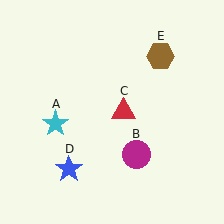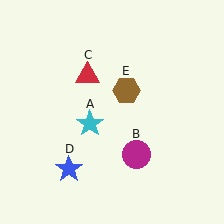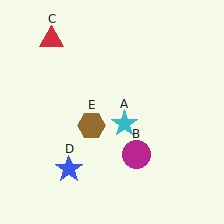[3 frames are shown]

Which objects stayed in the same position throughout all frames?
Magenta circle (object B) and blue star (object D) remained stationary.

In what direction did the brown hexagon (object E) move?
The brown hexagon (object E) moved down and to the left.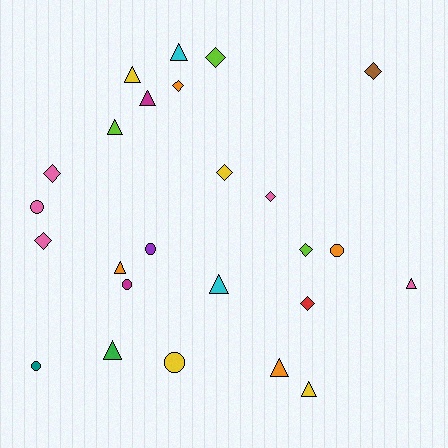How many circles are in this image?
There are 6 circles.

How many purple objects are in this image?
There is 1 purple object.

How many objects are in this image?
There are 25 objects.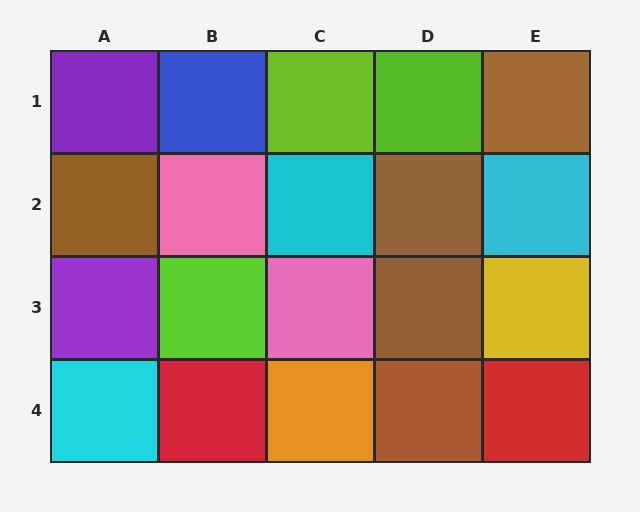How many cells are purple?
2 cells are purple.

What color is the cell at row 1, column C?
Lime.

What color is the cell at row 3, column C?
Pink.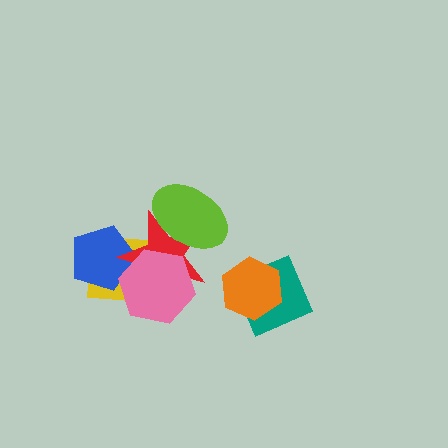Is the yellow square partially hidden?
Yes, it is partially covered by another shape.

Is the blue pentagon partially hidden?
Yes, it is partially covered by another shape.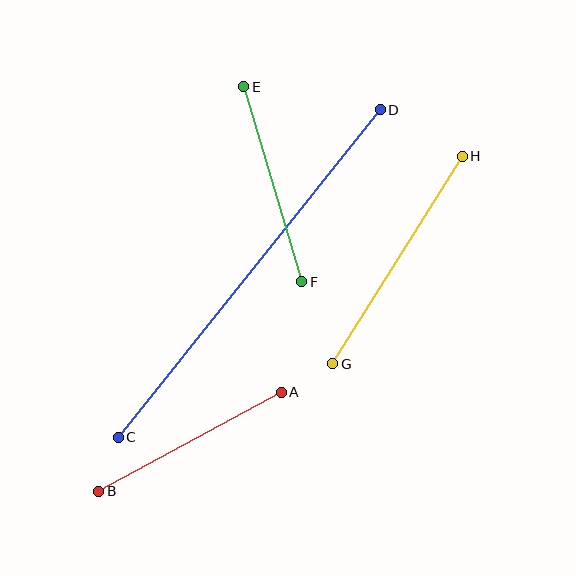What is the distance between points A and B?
The distance is approximately 208 pixels.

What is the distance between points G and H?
The distance is approximately 245 pixels.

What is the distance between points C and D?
The distance is approximately 419 pixels.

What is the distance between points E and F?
The distance is approximately 203 pixels.